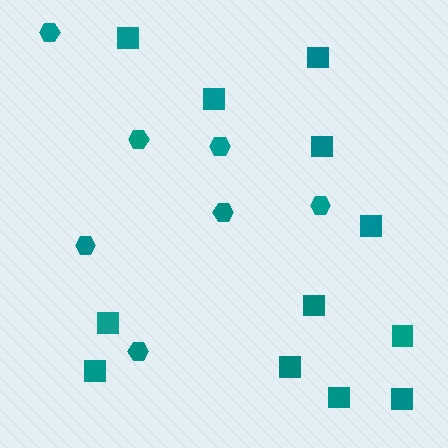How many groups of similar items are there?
There are 2 groups: one group of squares (12) and one group of hexagons (7).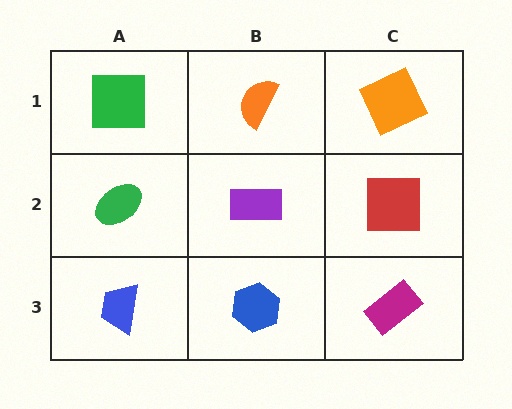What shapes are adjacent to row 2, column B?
An orange semicircle (row 1, column B), a blue hexagon (row 3, column B), a green ellipse (row 2, column A), a red square (row 2, column C).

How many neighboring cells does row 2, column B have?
4.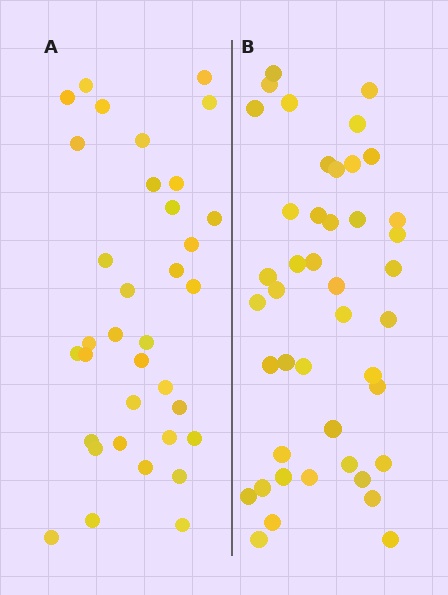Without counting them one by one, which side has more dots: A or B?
Region B (the right region) has more dots.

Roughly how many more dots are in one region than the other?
Region B has roughly 8 or so more dots than region A.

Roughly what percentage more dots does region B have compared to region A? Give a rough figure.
About 25% more.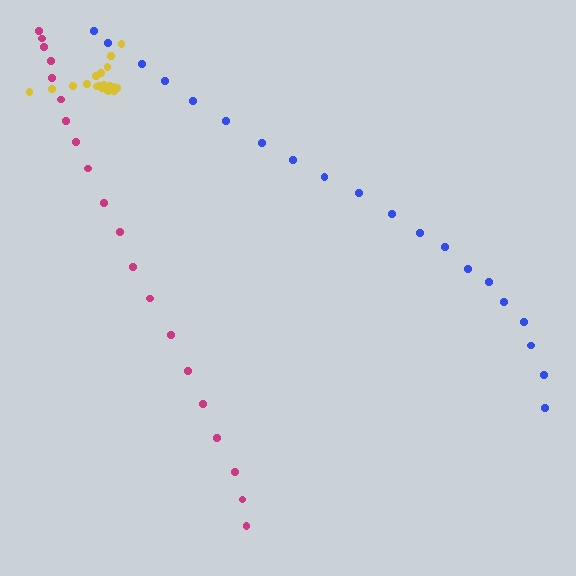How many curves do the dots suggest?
There are 3 distinct paths.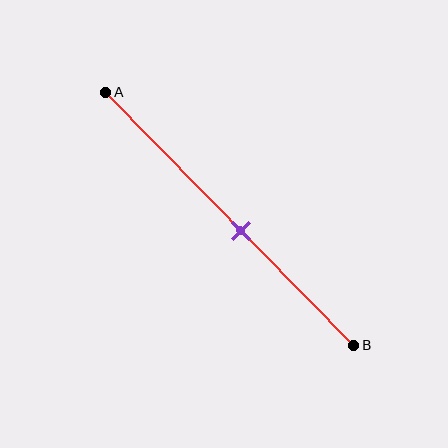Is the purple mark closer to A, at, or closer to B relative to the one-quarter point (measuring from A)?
The purple mark is closer to point B than the one-quarter point of segment AB.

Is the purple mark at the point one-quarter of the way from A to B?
No, the mark is at about 55% from A, not at the 25% one-quarter point.